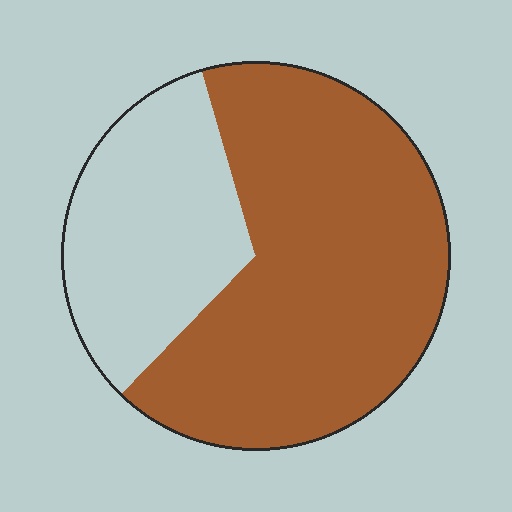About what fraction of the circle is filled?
About two thirds (2/3).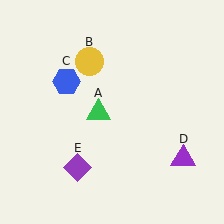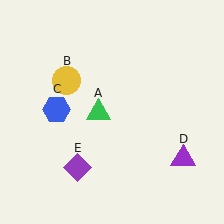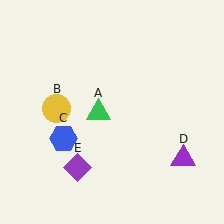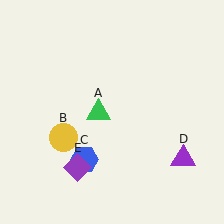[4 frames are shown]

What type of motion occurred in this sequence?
The yellow circle (object B), blue hexagon (object C) rotated counterclockwise around the center of the scene.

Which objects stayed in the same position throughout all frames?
Green triangle (object A) and purple triangle (object D) and purple diamond (object E) remained stationary.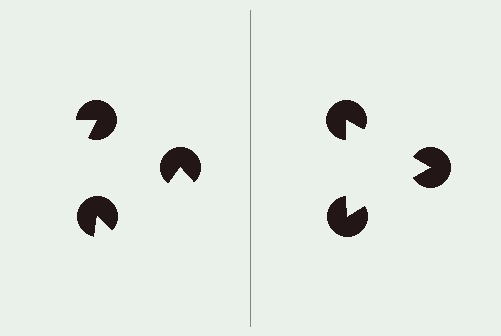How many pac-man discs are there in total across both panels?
6 — 3 on each side.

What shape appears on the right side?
An illusory triangle.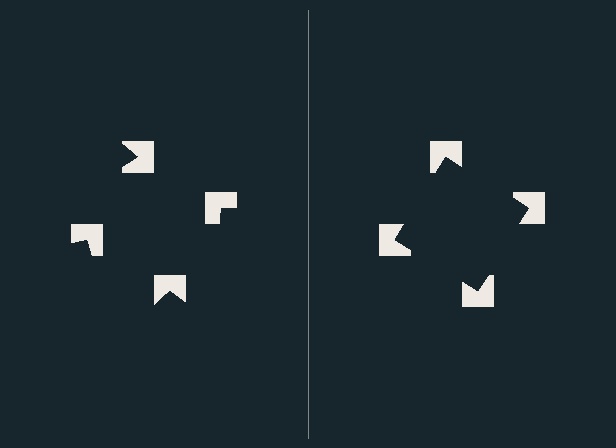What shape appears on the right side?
An illusory square.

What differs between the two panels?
The notched squares are positioned identically on both sides; only the wedge orientations differ. On the right they align to a square; on the left they are misaligned.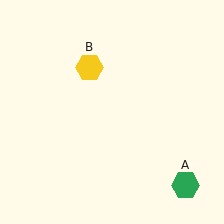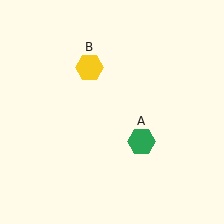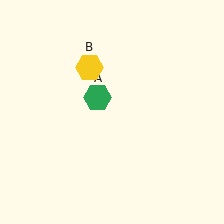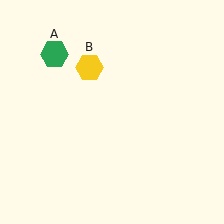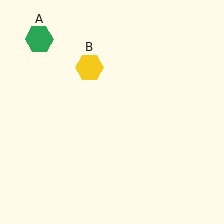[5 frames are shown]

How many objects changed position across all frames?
1 object changed position: green hexagon (object A).